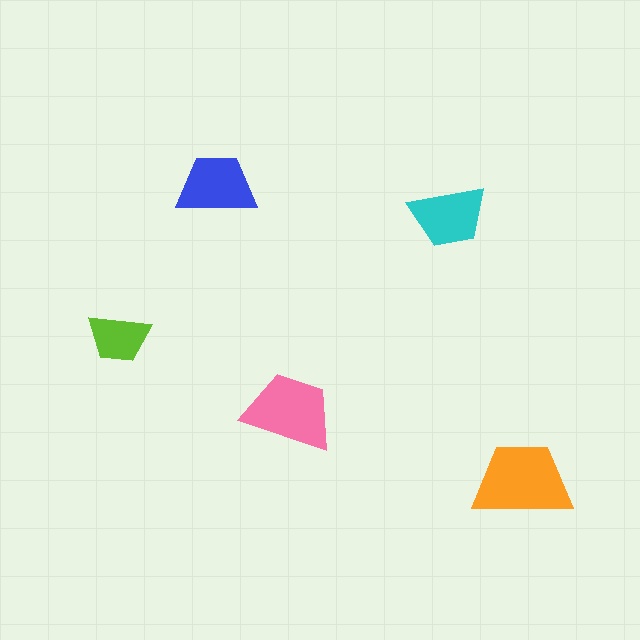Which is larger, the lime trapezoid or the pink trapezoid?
The pink one.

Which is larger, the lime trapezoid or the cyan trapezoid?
The cyan one.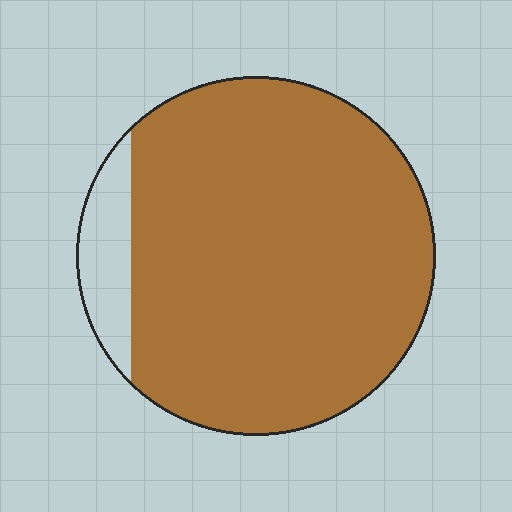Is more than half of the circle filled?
Yes.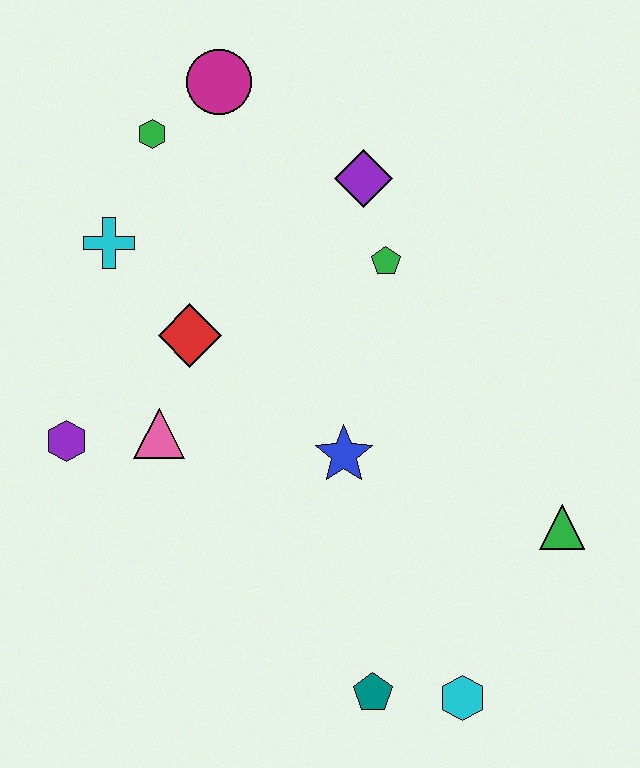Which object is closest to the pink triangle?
The purple hexagon is closest to the pink triangle.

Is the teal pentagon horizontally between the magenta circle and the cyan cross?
No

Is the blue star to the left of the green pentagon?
Yes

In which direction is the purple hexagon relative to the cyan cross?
The purple hexagon is below the cyan cross.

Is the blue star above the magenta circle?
No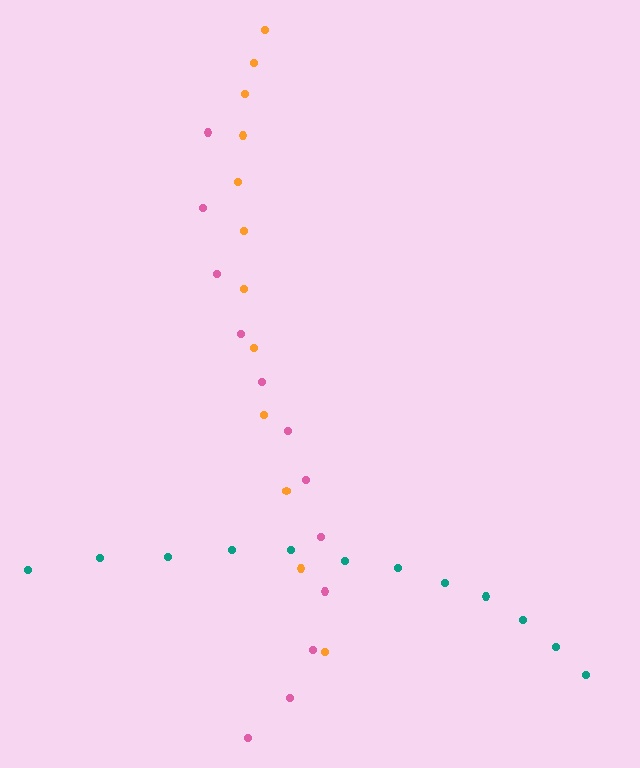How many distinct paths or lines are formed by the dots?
There are 3 distinct paths.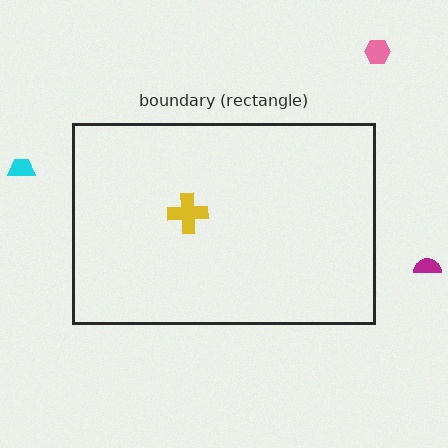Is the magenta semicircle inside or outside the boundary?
Outside.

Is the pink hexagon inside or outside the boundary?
Outside.